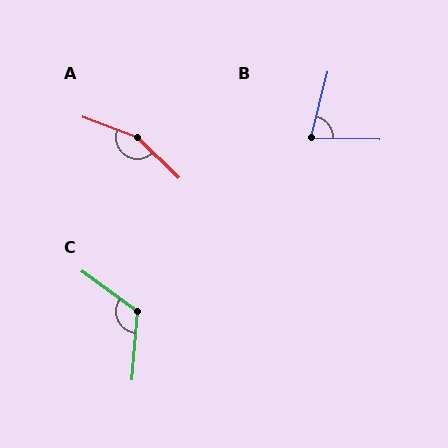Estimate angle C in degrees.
Approximately 121 degrees.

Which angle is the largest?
A, at approximately 156 degrees.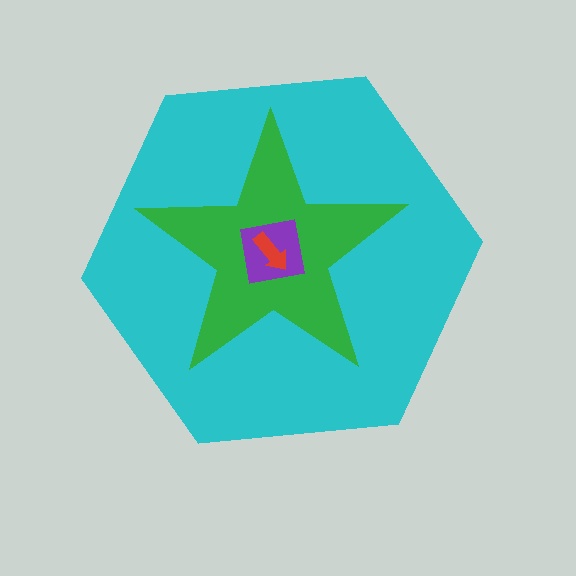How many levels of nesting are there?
4.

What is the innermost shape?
The red arrow.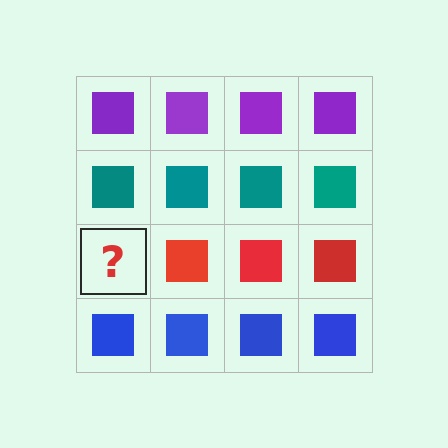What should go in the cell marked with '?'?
The missing cell should contain a red square.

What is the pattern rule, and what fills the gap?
The rule is that each row has a consistent color. The gap should be filled with a red square.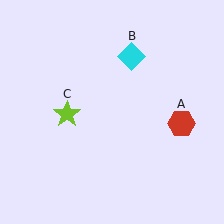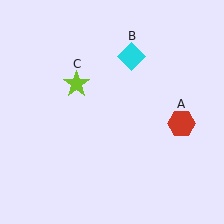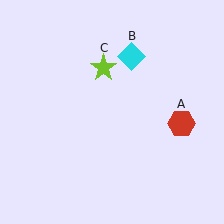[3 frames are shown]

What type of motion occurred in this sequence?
The lime star (object C) rotated clockwise around the center of the scene.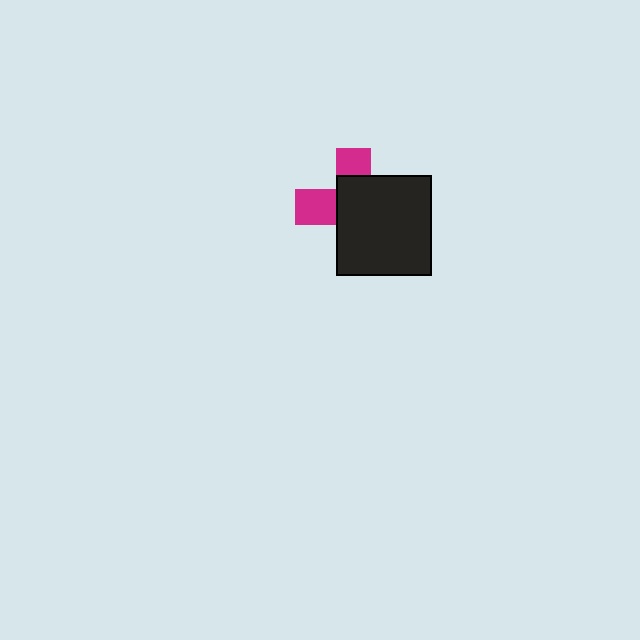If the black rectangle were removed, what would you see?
You would see the complete magenta cross.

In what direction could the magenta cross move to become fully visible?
The magenta cross could move toward the upper-left. That would shift it out from behind the black rectangle entirely.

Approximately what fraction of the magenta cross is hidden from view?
Roughly 66% of the magenta cross is hidden behind the black rectangle.